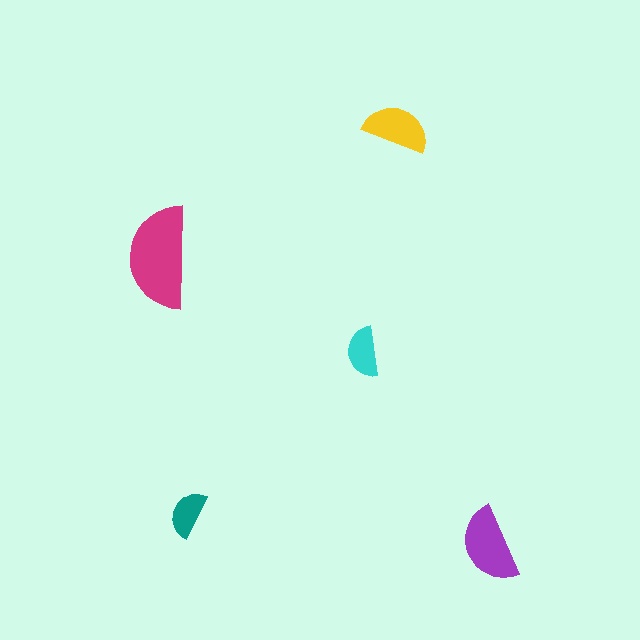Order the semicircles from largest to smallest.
the magenta one, the purple one, the yellow one, the cyan one, the teal one.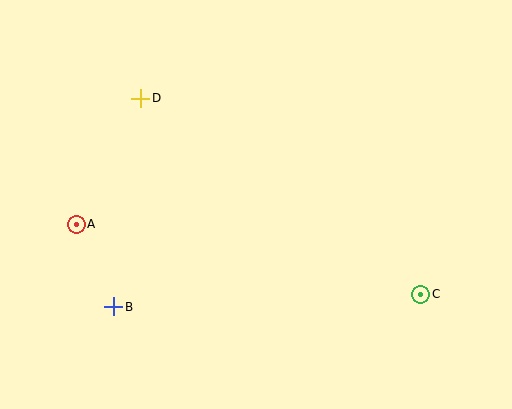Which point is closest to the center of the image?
Point D at (141, 98) is closest to the center.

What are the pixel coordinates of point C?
Point C is at (421, 294).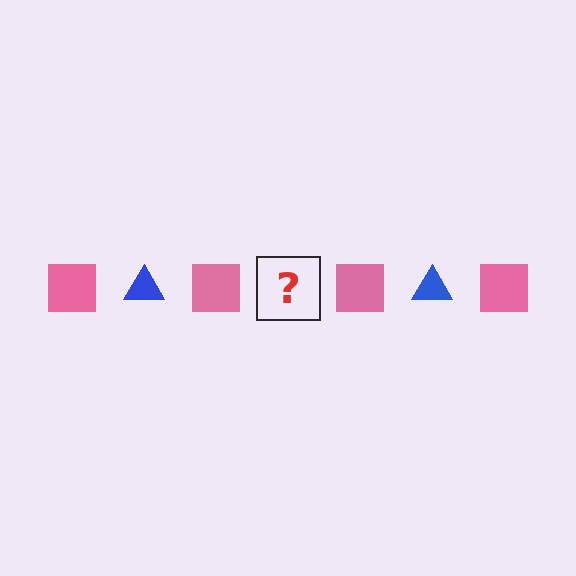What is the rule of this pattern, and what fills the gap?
The rule is that the pattern alternates between pink square and blue triangle. The gap should be filled with a blue triangle.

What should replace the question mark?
The question mark should be replaced with a blue triangle.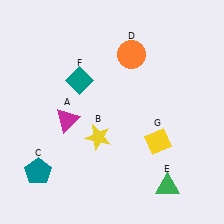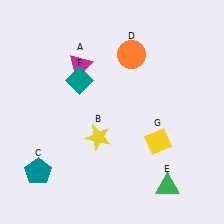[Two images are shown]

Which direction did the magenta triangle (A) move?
The magenta triangle (A) moved up.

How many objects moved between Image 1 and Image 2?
1 object moved between the two images.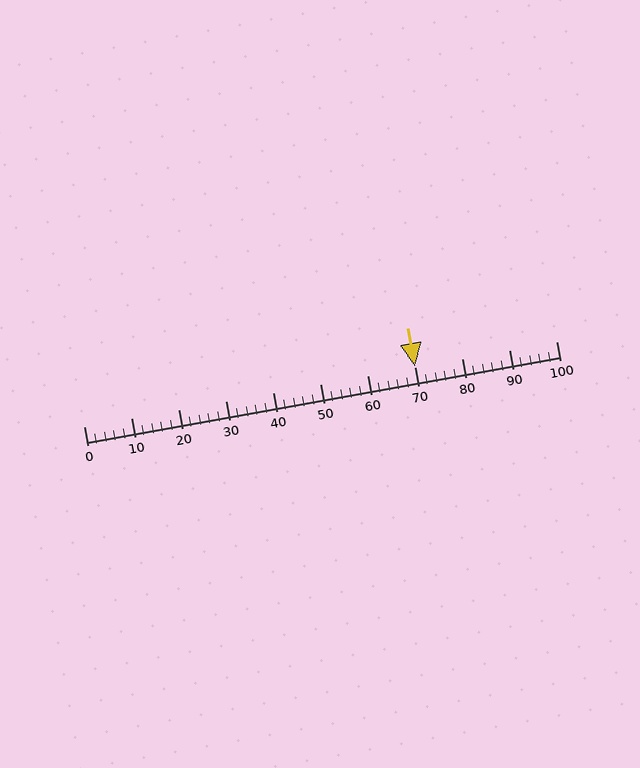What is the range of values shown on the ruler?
The ruler shows values from 0 to 100.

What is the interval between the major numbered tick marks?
The major tick marks are spaced 10 units apart.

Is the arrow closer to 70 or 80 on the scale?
The arrow is closer to 70.